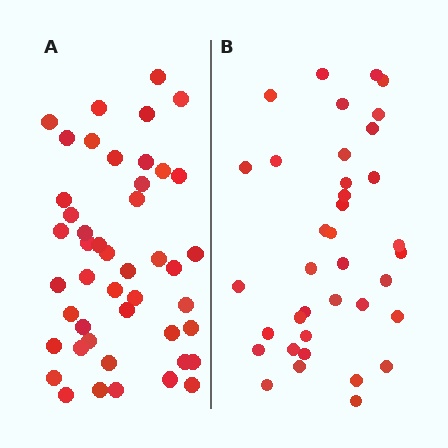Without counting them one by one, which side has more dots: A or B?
Region A (the left region) has more dots.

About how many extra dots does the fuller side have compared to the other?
Region A has roughly 8 or so more dots than region B.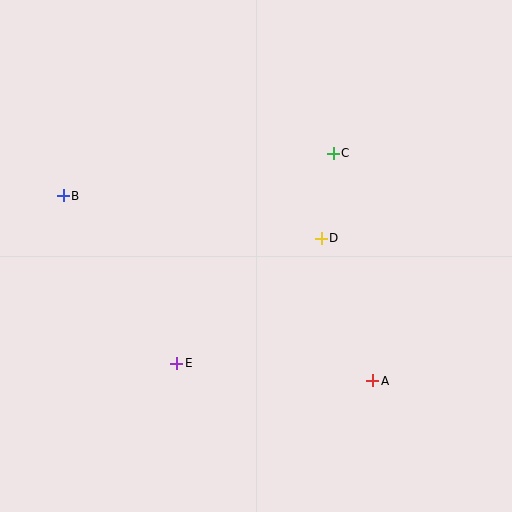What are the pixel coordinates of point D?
Point D is at (321, 238).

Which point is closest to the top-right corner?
Point C is closest to the top-right corner.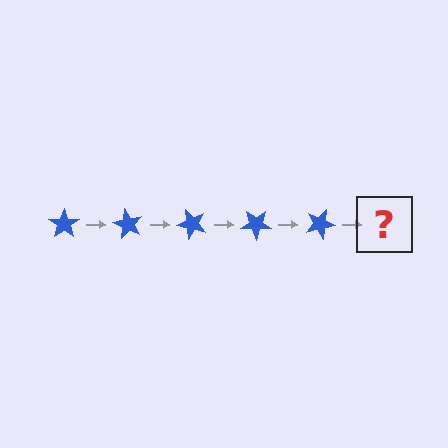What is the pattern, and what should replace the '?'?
The pattern is that the star rotates 60 degrees each step. The '?' should be a blue star rotated 300 degrees.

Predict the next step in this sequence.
The next step is a blue star rotated 300 degrees.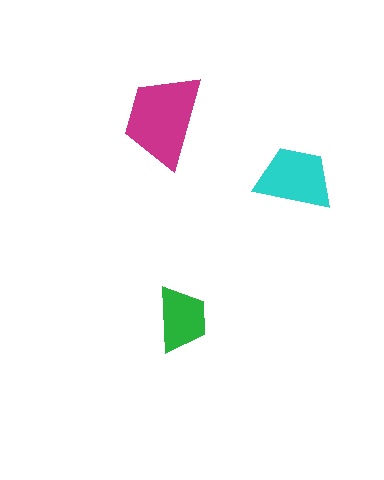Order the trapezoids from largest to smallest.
the magenta one, the cyan one, the green one.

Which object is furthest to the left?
The magenta trapezoid is leftmost.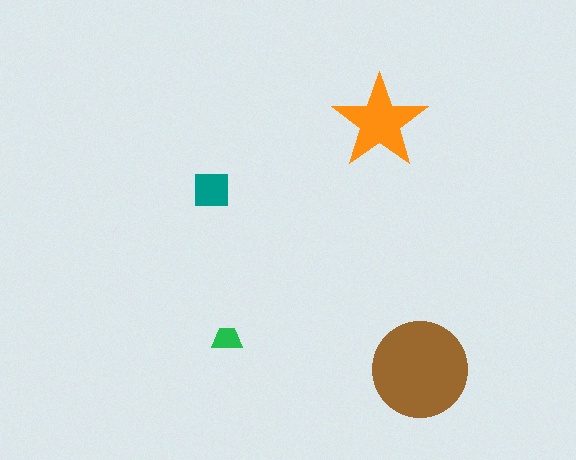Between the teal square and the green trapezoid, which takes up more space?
The teal square.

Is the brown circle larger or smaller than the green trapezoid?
Larger.